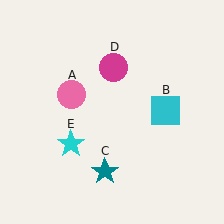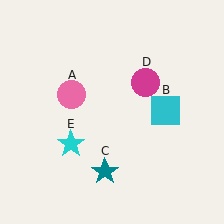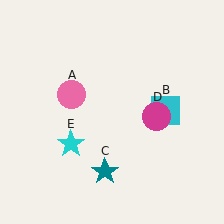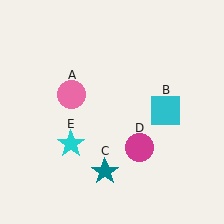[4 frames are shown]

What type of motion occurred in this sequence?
The magenta circle (object D) rotated clockwise around the center of the scene.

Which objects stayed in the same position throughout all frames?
Pink circle (object A) and cyan square (object B) and teal star (object C) and cyan star (object E) remained stationary.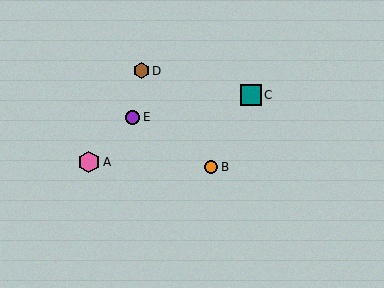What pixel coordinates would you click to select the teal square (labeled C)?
Click at (251, 95) to select the teal square C.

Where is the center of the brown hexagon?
The center of the brown hexagon is at (141, 71).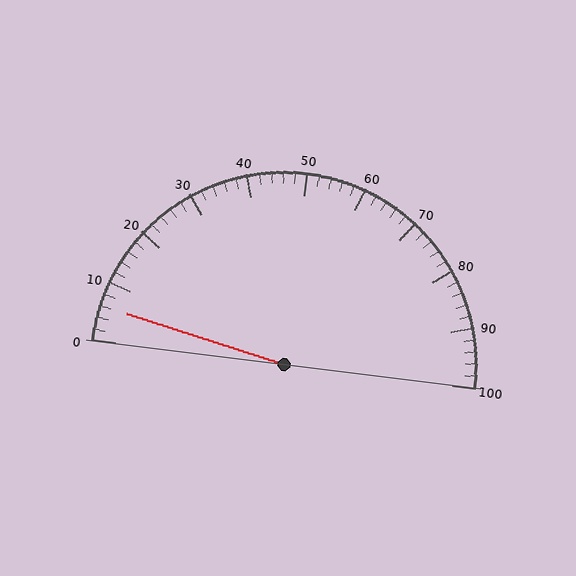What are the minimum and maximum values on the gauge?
The gauge ranges from 0 to 100.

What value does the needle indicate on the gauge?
The needle indicates approximately 6.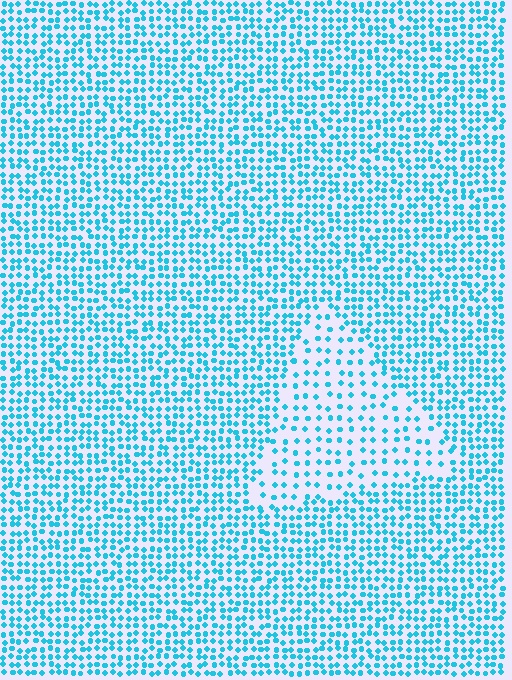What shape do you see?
I see a triangle.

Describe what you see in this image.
The image contains small cyan elements arranged at two different densities. A triangle-shaped region is visible where the elements are less densely packed than the surrounding area.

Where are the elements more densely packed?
The elements are more densely packed outside the triangle boundary.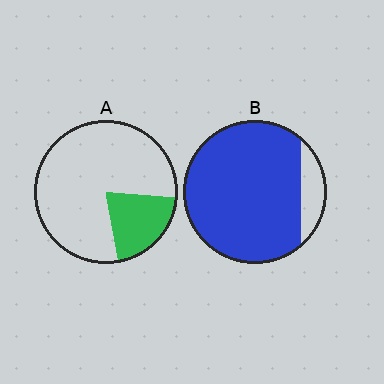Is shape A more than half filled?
No.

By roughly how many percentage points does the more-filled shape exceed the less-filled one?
By roughly 65 percentage points (B over A).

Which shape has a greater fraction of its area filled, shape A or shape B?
Shape B.